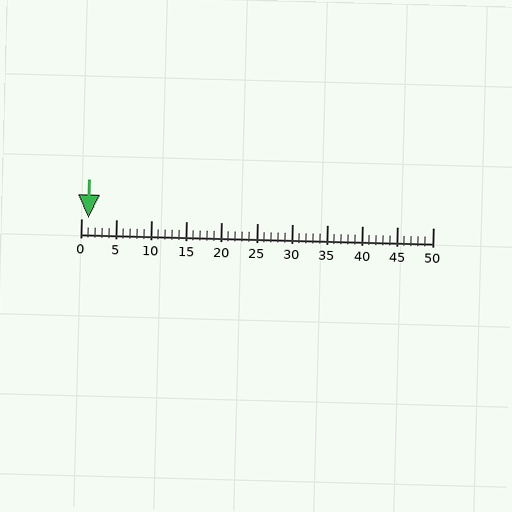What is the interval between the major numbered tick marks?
The major tick marks are spaced 5 units apart.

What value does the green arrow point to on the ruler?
The green arrow points to approximately 1.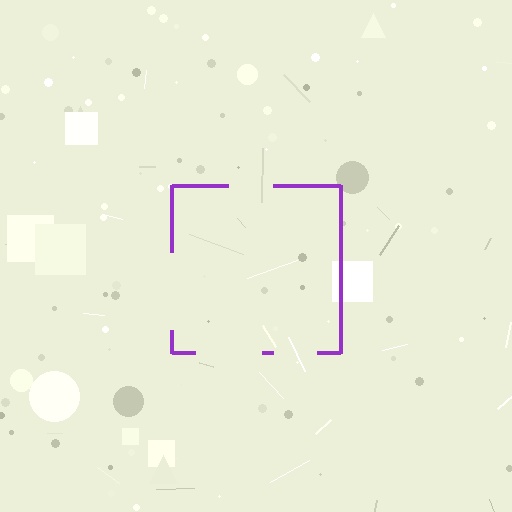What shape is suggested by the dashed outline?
The dashed outline suggests a square.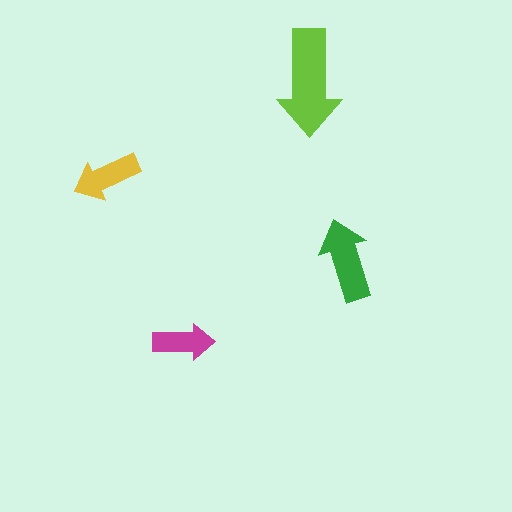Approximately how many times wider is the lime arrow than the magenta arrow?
About 1.5 times wider.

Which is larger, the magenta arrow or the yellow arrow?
The yellow one.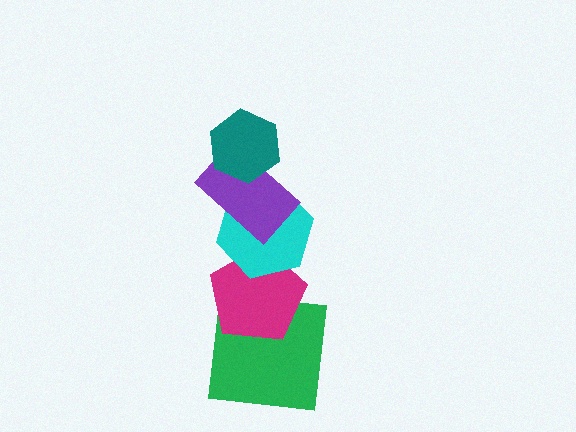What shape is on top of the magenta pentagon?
The cyan hexagon is on top of the magenta pentagon.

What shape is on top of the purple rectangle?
The teal hexagon is on top of the purple rectangle.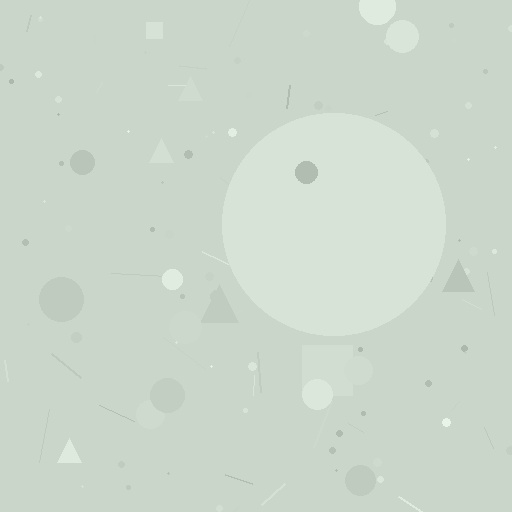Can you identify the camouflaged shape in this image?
The camouflaged shape is a circle.